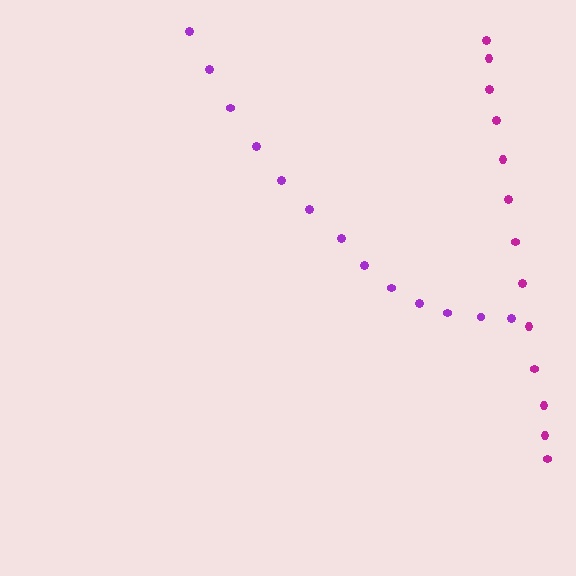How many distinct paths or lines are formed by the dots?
There are 2 distinct paths.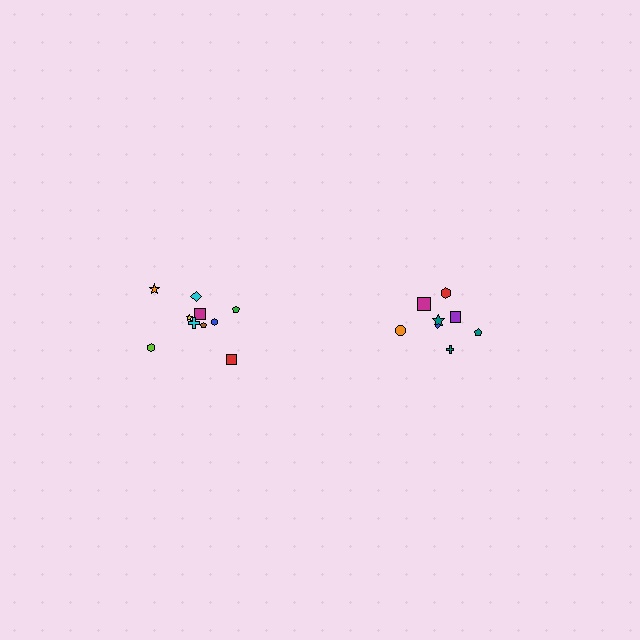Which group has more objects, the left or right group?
The left group.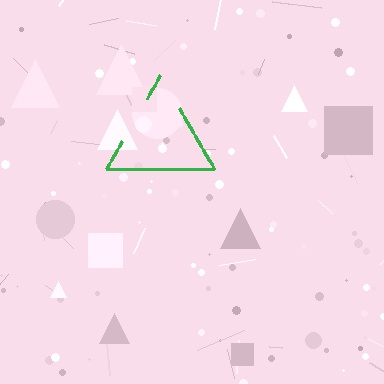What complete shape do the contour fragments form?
The contour fragments form a triangle.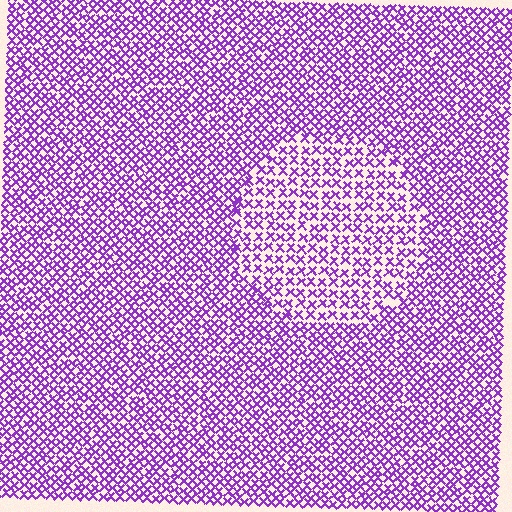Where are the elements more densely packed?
The elements are more densely packed outside the circle boundary.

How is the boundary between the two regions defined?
The boundary is defined by a change in element density (approximately 1.5x ratio). All elements are the same color, size, and shape.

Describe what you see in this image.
The image contains small purple elements arranged at two different densities. A circle-shaped region is visible where the elements are less densely packed than the surrounding area.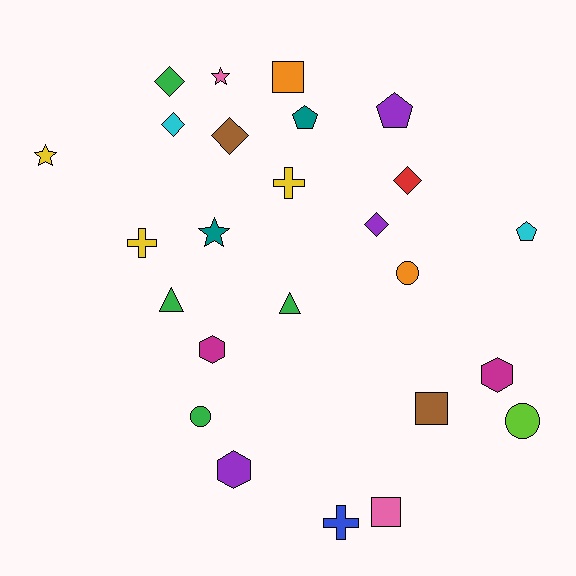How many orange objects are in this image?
There are 2 orange objects.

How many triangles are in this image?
There are 2 triangles.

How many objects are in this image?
There are 25 objects.